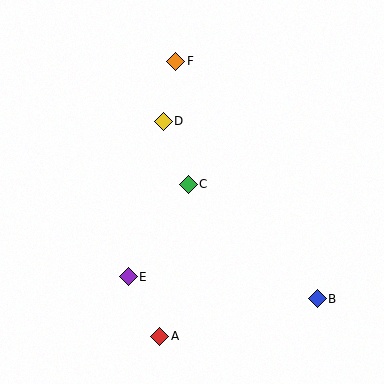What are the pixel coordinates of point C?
Point C is at (188, 184).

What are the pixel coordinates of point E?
Point E is at (128, 277).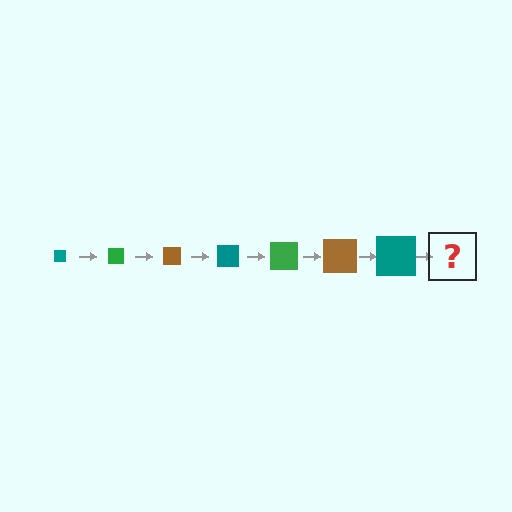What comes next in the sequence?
The next element should be a green square, larger than the previous one.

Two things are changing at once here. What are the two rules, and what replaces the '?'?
The two rules are that the square grows larger each step and the color cycles through teal, green, and brown. The '?' should be a green square, larger than the previous one.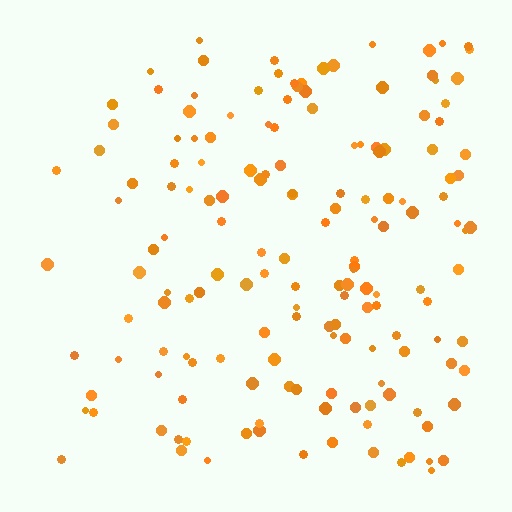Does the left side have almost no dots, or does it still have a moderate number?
Still a moderate number, just noticeably fewer than the right.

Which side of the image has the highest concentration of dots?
The right.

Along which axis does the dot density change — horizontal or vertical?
Horizontal.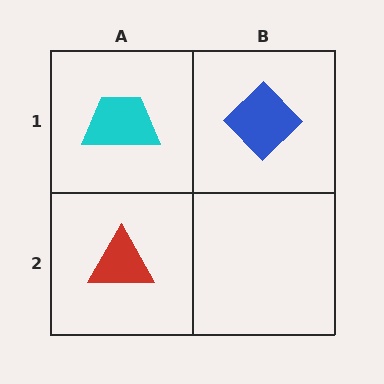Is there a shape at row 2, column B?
No, that cell is empty.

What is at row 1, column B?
A blue diamond.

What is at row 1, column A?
A cyan trapezoid.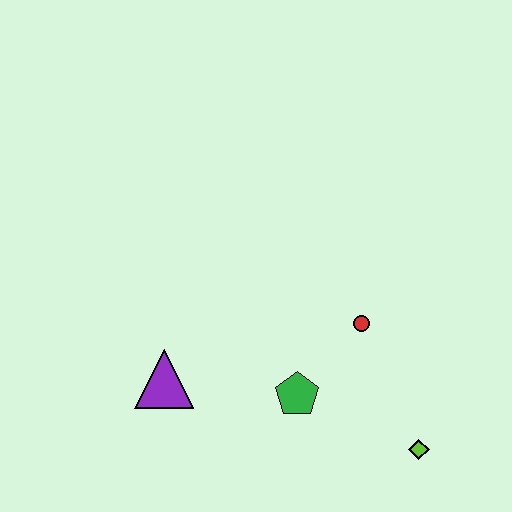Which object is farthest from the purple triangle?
The lime diamond is farthest from the purple triangle.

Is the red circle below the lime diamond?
No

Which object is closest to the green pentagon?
The red circle is closest to the green pentagon.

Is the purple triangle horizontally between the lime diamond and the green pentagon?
No